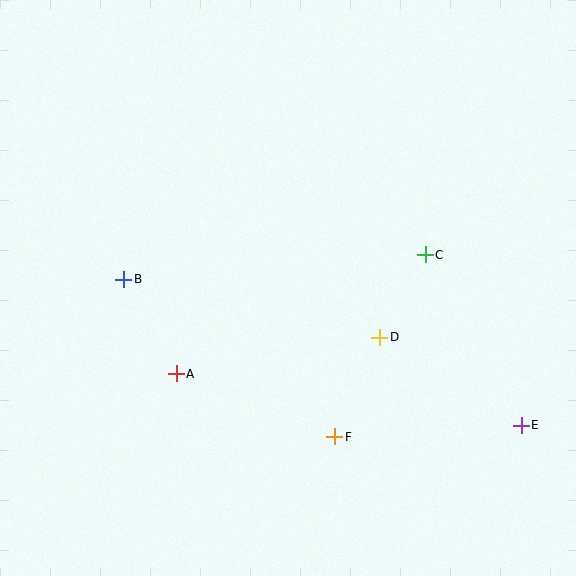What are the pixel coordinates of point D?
Point D is at (380, 337).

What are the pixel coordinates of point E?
Point E is at (521, 425).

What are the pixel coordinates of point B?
Point B is at (124, 279).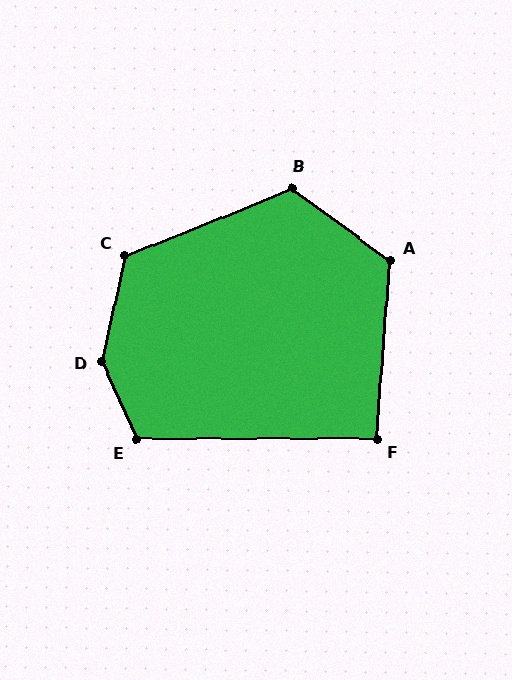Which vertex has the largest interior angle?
D, at approximately 144 degrees.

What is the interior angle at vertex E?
Approximately 114 degrees (obtuse).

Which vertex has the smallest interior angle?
F, at approximately 95 degrees.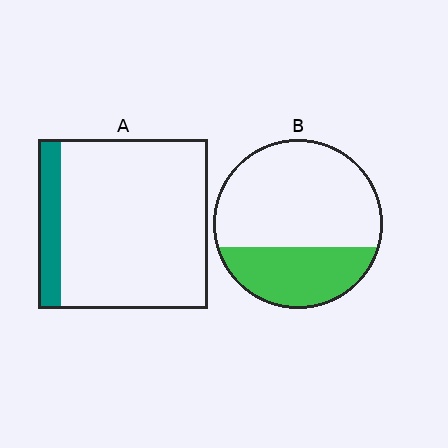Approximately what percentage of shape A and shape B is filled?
A is approximately 15% and B is approximately 35%.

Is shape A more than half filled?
No.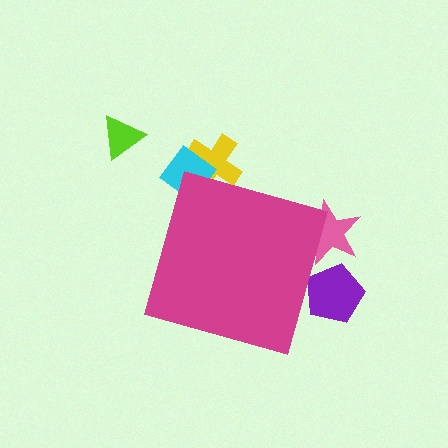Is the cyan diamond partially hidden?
Yes, the cyan diamond is partially hidden behind the magenta diamond.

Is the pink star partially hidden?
Yes, the pink star is partially hidden behind the magenta diamond.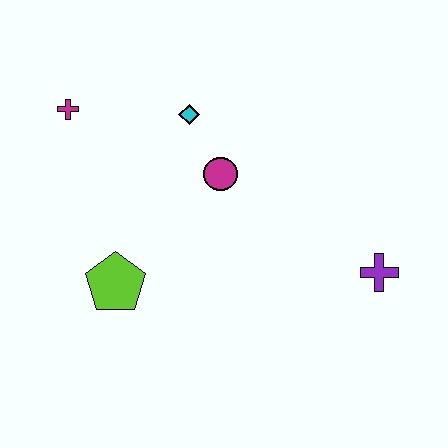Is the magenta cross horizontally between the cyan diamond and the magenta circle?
No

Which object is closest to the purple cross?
The magenta circle is closest to the purple cross.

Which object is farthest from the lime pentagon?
The purple cross is farthest from the lime pentagon.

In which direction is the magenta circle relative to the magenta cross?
The magenta circle is to the right of the magenta cross.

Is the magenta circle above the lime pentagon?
Yes